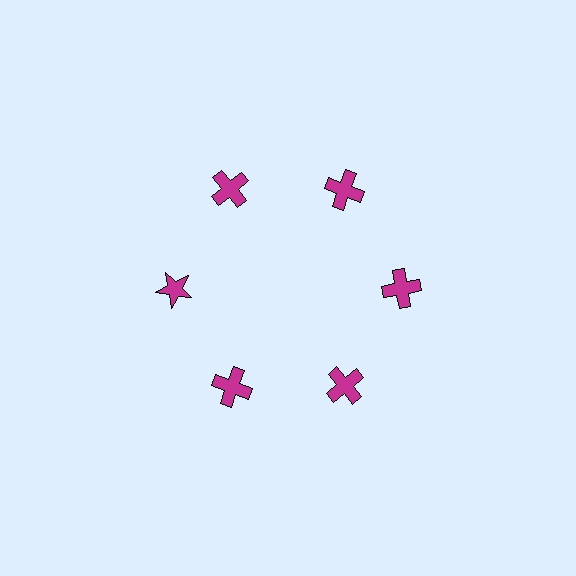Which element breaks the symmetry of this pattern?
The magenta star at roughly the 9 o'clock position breaks the symmetry. All other shapes are magenta crosses.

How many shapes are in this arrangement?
There are 6 shapes arranged in a ring pattern.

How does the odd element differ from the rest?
It has a different shape: star instead of cross.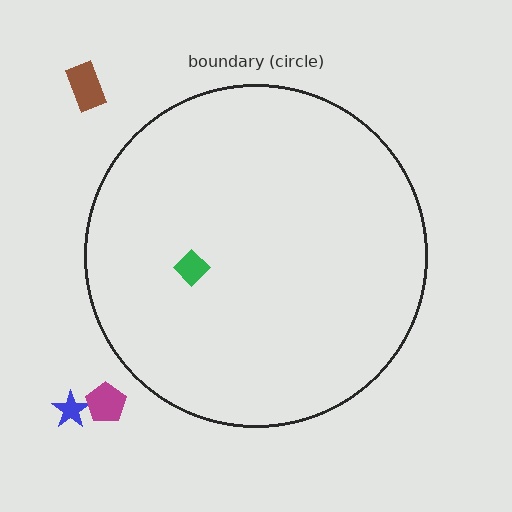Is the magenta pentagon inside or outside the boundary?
Outside.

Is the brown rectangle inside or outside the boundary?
Outside.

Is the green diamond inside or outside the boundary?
Inside.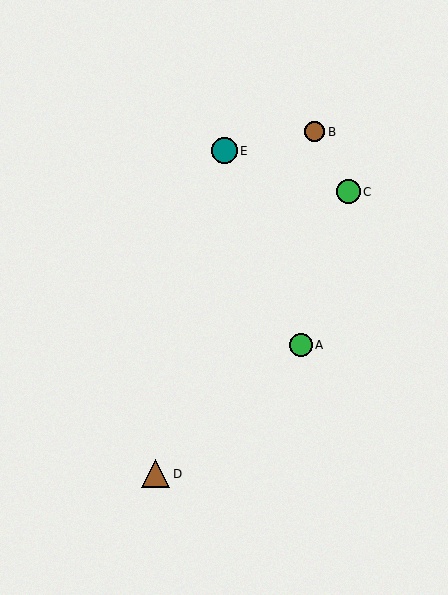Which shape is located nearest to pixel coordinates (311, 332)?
The green circle (labeled A) at (301, 345) is nearest to that location.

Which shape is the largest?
The brown triangle (labeled D) is the largest.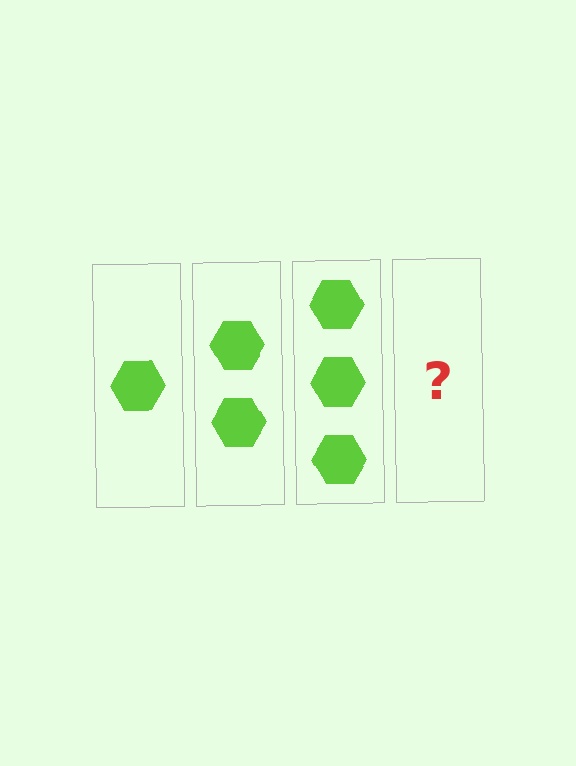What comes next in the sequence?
The next element should be 4 hexagons.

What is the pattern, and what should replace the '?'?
The pattern is that each step adds one more hexagon. The '?' should be 4 hexagons.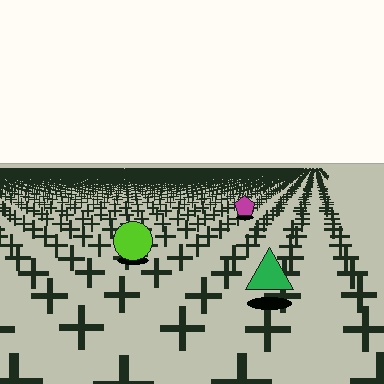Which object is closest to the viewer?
The green triangle is closest. The texture marks near it are larger and more spread out.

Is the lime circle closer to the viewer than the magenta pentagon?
Yes. The lime circle is closer — you can tell from the texture gradient: the ground texture is coarser near it.